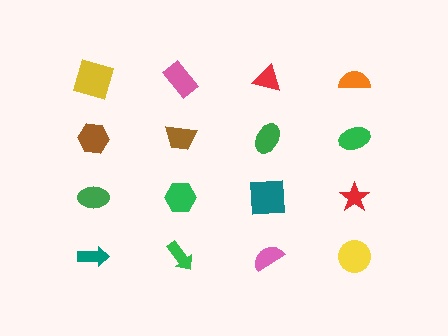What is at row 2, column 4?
A green ellipse.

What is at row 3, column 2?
A green hexagon.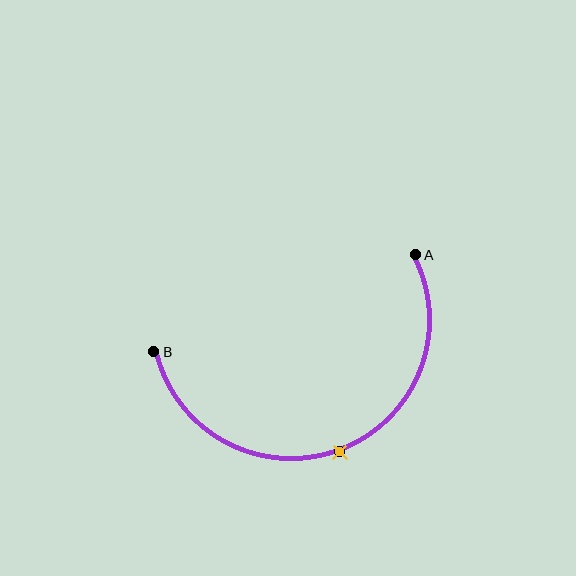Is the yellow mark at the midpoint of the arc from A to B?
Yes. The yellow mark lies on the arc at equal arc-length from both A and B — it is the arc midpoint.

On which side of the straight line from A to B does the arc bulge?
The arc bulges below the straight line connecting A and B.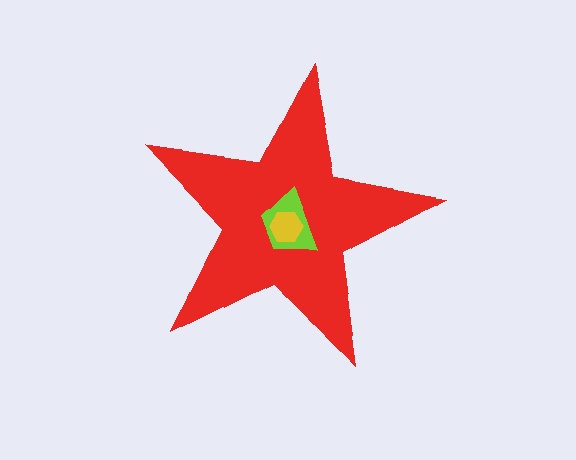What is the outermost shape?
The red star.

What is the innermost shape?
The yellow hexagon.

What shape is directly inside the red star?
The lime trapezoid.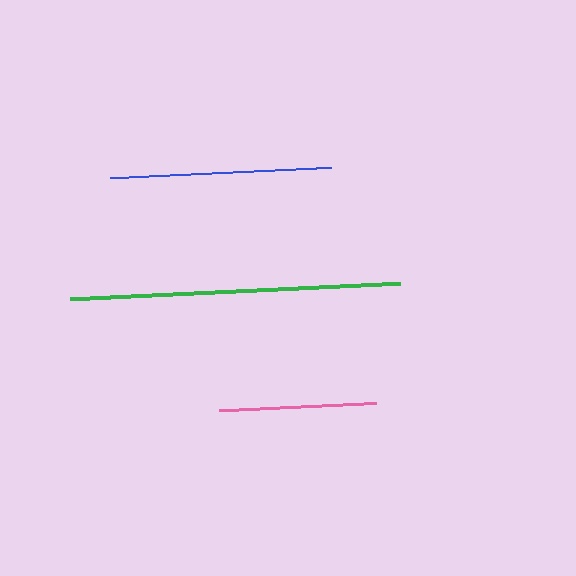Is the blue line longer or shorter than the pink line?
The blue line is longer than the pink line.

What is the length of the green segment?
The green segment is approximately 330 pixels long.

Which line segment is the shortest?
The pink line is the shortest at approximately 157 pixels.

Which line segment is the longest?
The green line is the longest at approximately 330 pixels.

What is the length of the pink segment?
The pink segment is approximately 157 pixels long.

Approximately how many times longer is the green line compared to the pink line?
The green line is approximately 2.1 times the length of the pink line.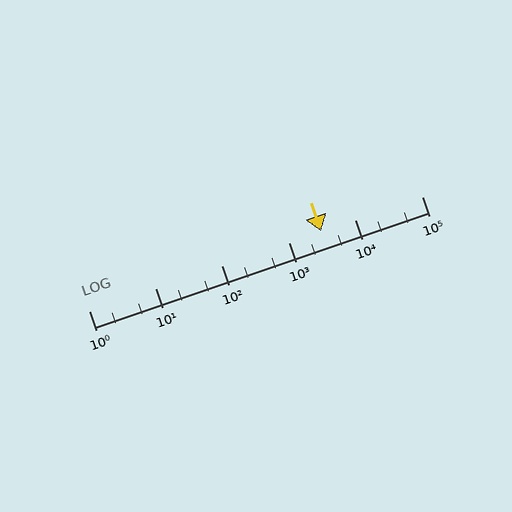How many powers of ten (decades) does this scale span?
The scale spans 5 decades, from 1 to 100000.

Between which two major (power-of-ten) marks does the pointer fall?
The pointer is between 1000 and 10000.